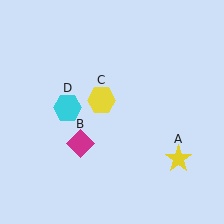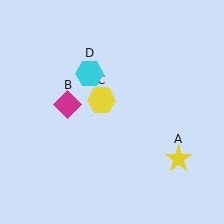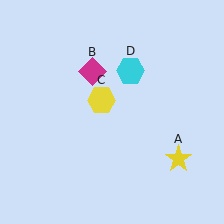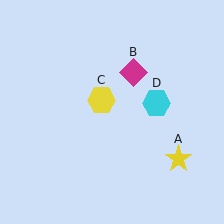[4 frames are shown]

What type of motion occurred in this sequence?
The magenta diamond (object B), cyan hexagon (object D) rotated clockwise around the center of the scene.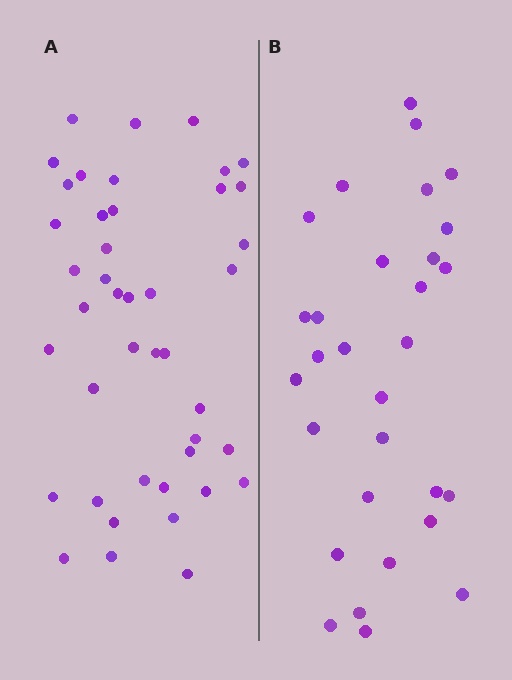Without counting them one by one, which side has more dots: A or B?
Region A (the left region) has more dots.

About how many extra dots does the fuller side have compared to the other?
Region A has approximately 15 more dots than region B.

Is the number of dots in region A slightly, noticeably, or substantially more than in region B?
Region A has noticeably more, but not dramatically so. The ratio is roughly 1.4 to 1.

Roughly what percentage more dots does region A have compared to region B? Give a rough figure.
About 45% more.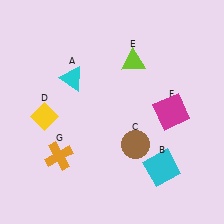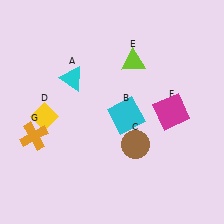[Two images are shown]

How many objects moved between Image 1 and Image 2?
2 objects moved between the two images.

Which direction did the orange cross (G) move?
The orange cross (G) moved left.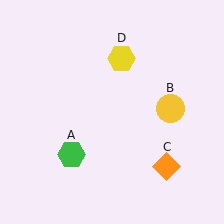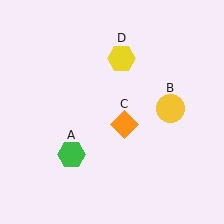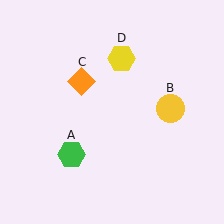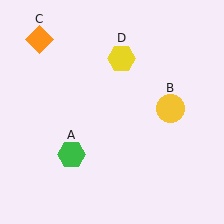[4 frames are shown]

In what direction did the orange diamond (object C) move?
The orange diamond (object C) moved up and to the left.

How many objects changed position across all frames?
1 object changed position: orange diamond (object C).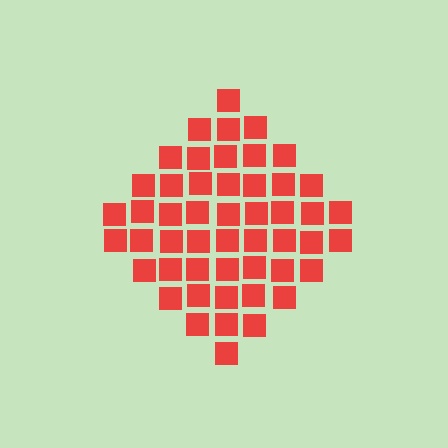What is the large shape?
The large shape is a diamond.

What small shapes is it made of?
It is made of small squares.